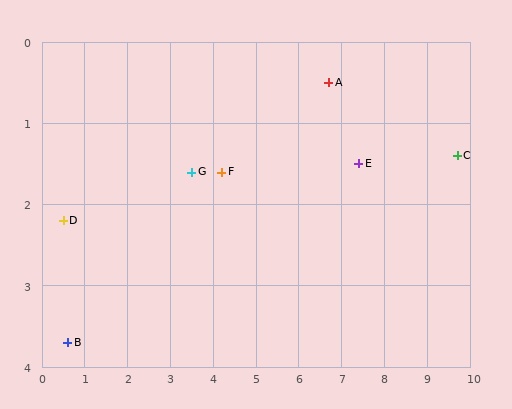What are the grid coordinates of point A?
Point A is at approximately (6.7, 0.5).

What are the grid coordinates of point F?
Point F is at approximately (4.2, 1.6).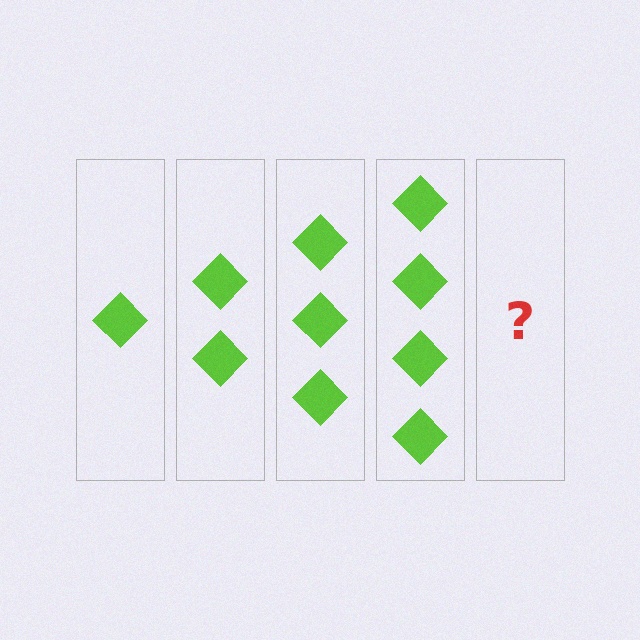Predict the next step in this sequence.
The next step is 5 diamonds.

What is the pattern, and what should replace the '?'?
The pattern is that each step adds one more diamond. The '?' should be 5 diamonds.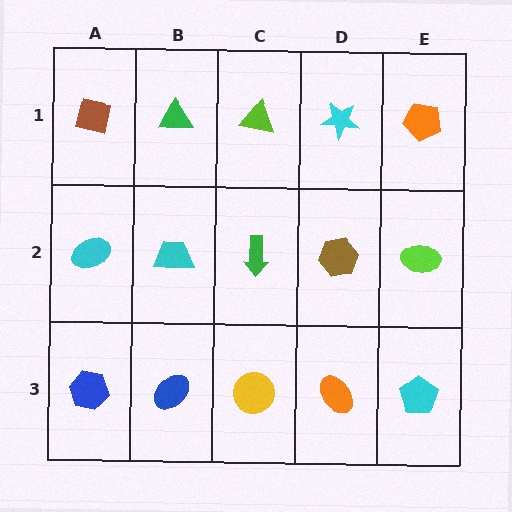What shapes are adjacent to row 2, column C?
A lime triangle (row 1, column C), a yellow circle (row 3, column C), a cyan trapezoid (row 2, column B), a brown hexagon (row 2, column D).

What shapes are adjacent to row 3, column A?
A cyan ellipse (row 2, column A), a blue ellipse (row 3, column B).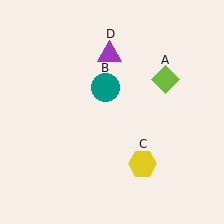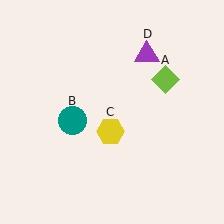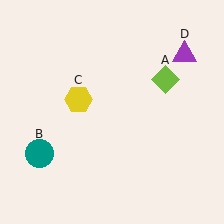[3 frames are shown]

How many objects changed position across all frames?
3 objects changed position: teal circle (object B), yellow hexagon (object C), purple triangle (object D).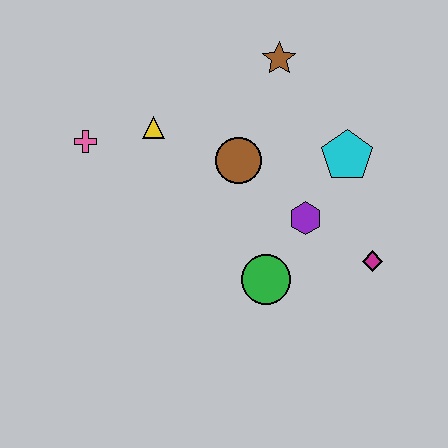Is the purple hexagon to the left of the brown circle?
No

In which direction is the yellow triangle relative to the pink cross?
The yellow triangle is to the right of the pink cross.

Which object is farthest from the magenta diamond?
The pink cross is farthest from the magenta diamond.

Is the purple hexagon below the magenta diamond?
No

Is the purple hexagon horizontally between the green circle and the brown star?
No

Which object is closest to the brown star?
The brown circle is closest to the brown star.